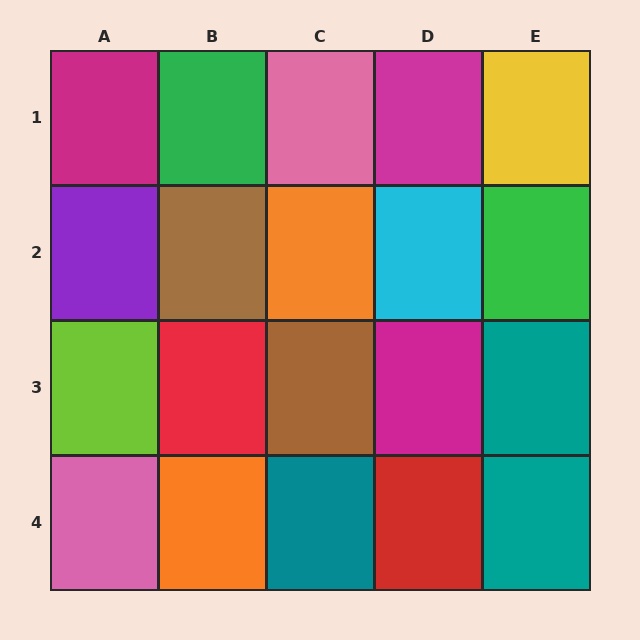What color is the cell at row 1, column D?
Magenta.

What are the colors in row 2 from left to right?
Purple, brown, orange, cyan, green.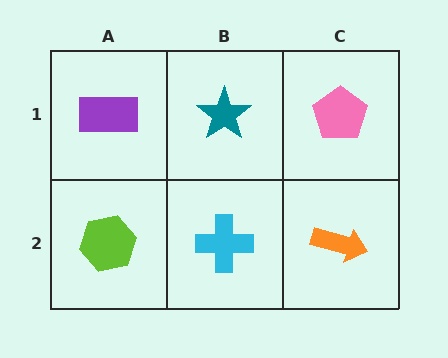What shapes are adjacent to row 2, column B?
A teal star (row 1, column B), a lime hexagon (row 2, column A), an orange arrow (row 2, column C).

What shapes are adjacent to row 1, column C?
An orange arrow (row 2, column C), a teal star (row 1, column B).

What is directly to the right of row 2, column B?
An orange arrow.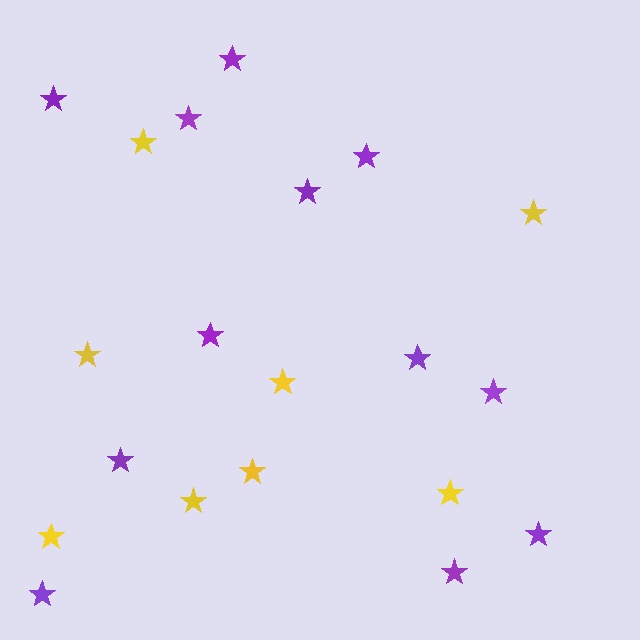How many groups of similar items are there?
There are 2 groups: one group of purple stars (12) and one group of yellow stars (8).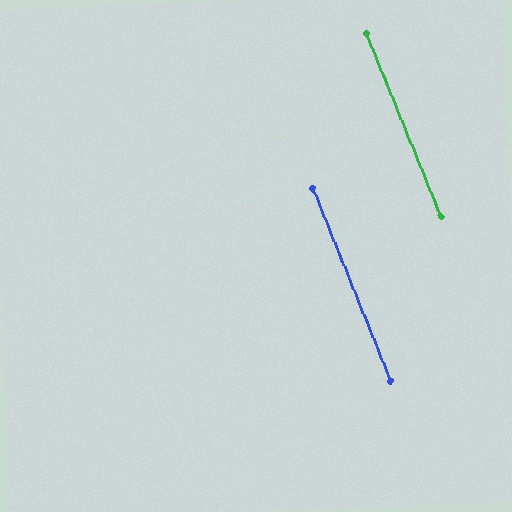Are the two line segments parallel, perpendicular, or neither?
Parallel — their directions differ by only 0.2°.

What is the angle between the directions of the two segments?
Approximately 0 degrees.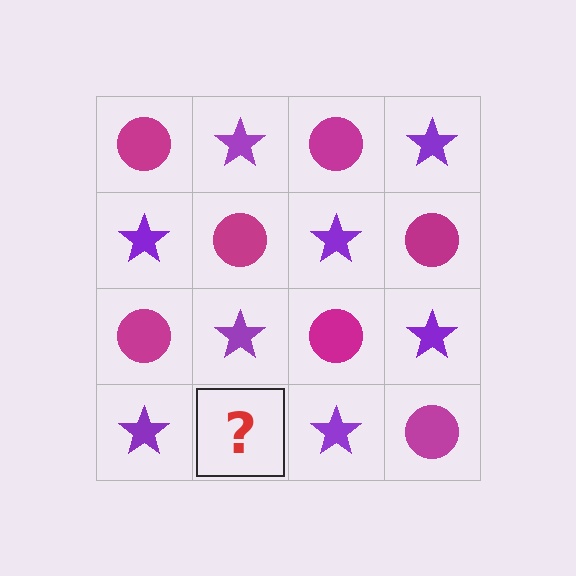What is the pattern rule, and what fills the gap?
The rule is that it alternates magenta circle and purple star in a checkerboard pattern. The gap should be filled with a magenta circle.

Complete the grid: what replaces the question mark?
The question mark should be replaced with a magenta circle.